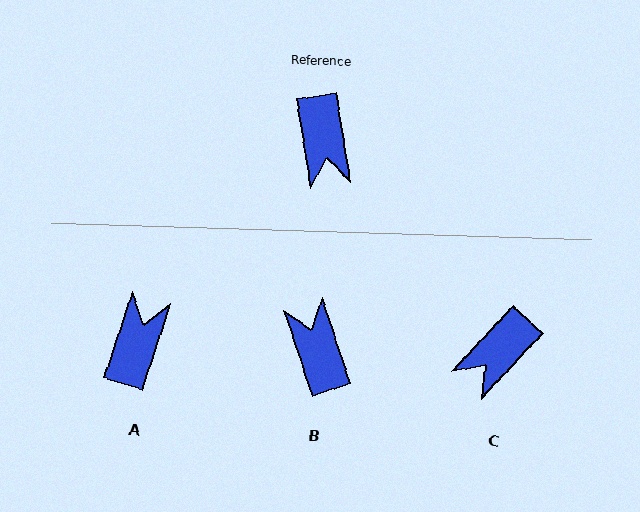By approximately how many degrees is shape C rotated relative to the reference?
Approximately 52 degrees clockwise.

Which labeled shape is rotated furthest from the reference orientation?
B, about 171 degrees away.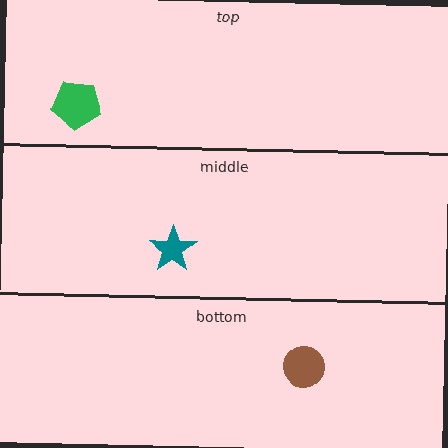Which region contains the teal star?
The middle region.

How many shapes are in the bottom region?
1.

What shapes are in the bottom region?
The brown circle.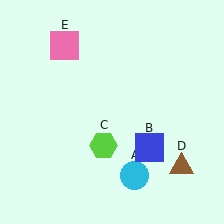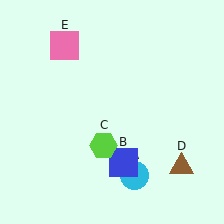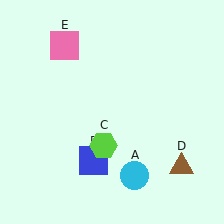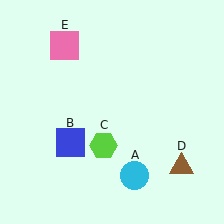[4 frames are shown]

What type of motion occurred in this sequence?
The blue square (object B) rotated clockwise around the center of the scene.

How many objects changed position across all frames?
1 object changed position: blue square (object B).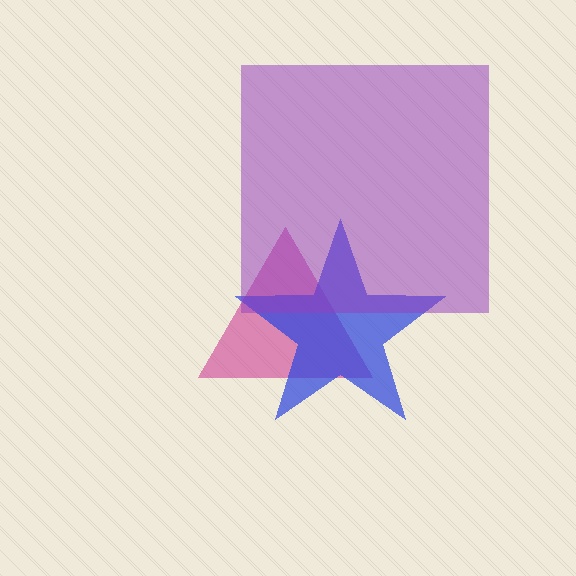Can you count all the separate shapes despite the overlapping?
Yes, there are 3 separate shapes.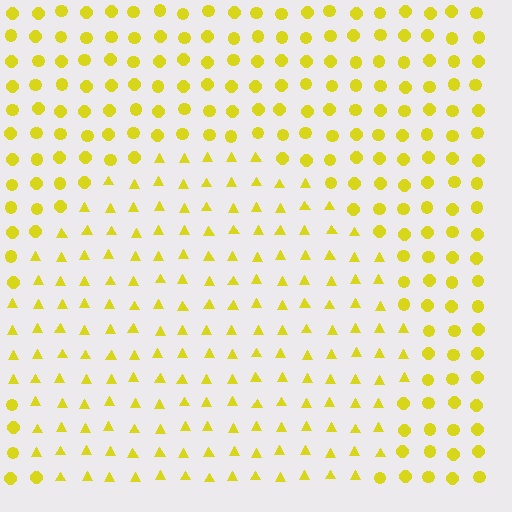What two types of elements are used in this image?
The image uses triangles inside the circle region and circles outside it.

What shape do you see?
I see a circle.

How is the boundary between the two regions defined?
The boundary is defined by a change in element shape: triangles inside vs. circles outside. All elements share the same color and spacing.